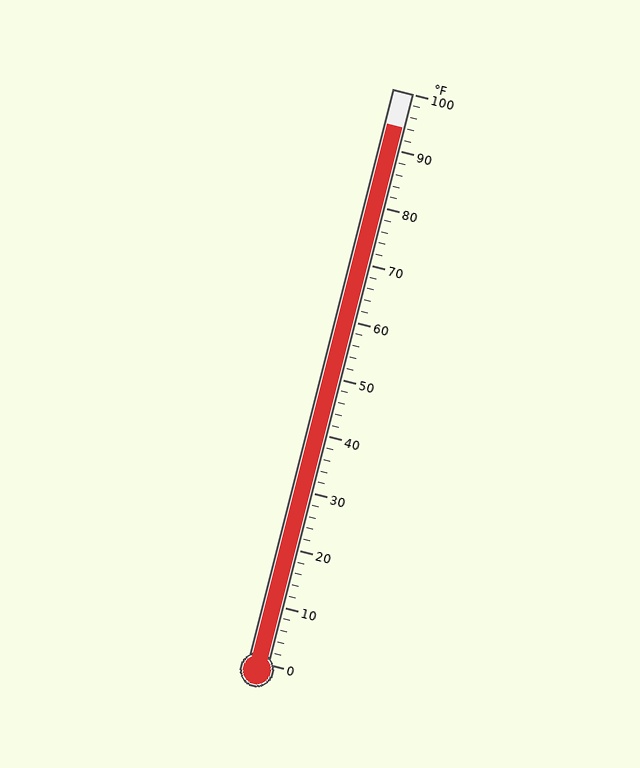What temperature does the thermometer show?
The thermometer shows approximately 94°F.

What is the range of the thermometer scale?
The thermometer scale ranges from 0°F to 100°F.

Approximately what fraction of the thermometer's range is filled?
The thermometer is filled to approximately 95% of its range.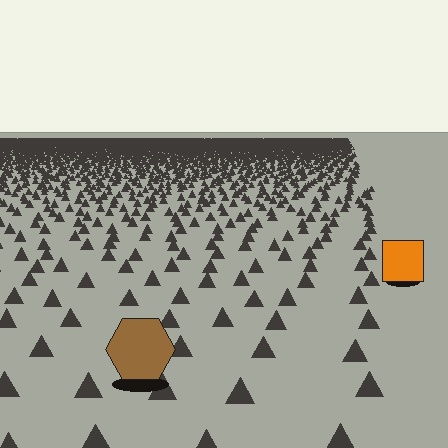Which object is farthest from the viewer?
The orange square is farthest from the viewer. It appears smaller and the ground texture around it is denser.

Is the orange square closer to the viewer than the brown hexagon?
No. The brown hexagon is closer — you can tell from the texture gradient: the ground texture is coarser near it.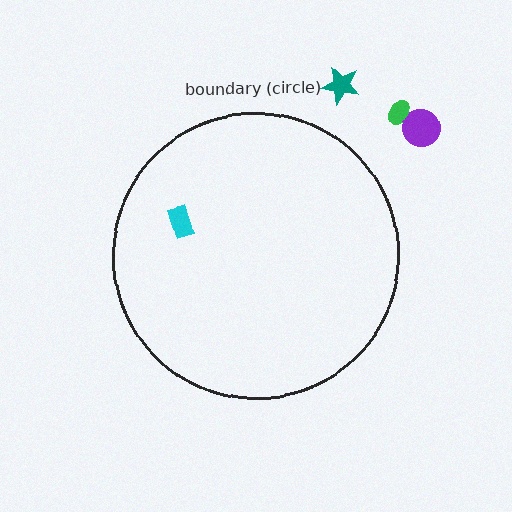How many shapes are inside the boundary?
1 inside, 3 outside.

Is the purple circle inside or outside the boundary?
Outside.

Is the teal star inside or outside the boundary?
Outside.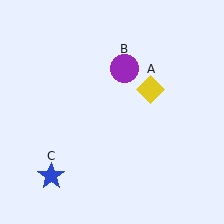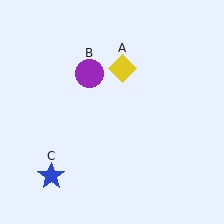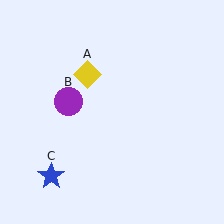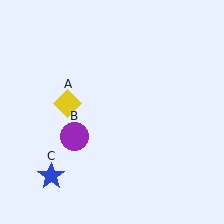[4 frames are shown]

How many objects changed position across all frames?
2 objects changed position: yellow diamond (object A), purple circle (object B).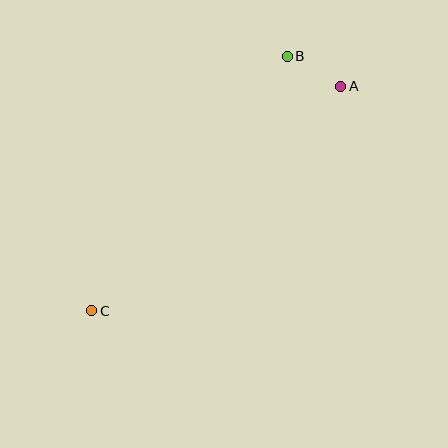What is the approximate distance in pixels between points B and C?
The distance between B and C is approximately 321 pixels.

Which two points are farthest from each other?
Points A and C are farthest from each other.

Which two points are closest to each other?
Points A and B are closest to each other.